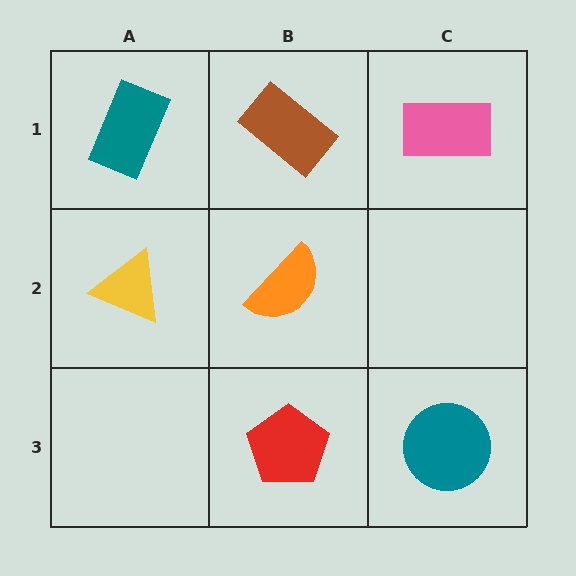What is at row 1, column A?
A teal rectangle.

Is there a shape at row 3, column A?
No, that cell is empty.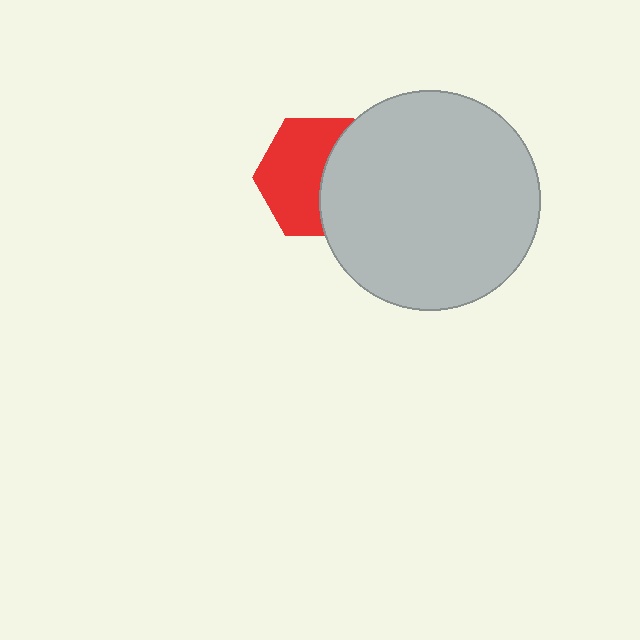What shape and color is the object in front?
The object in front is a light gray circle.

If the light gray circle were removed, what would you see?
You would see the complete red hexagon.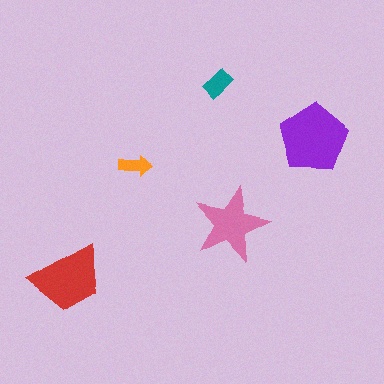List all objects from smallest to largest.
The orange arrow, the teal rectangle, the pink star, the red trapezoid, the purple pentagon.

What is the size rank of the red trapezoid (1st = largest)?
2nd.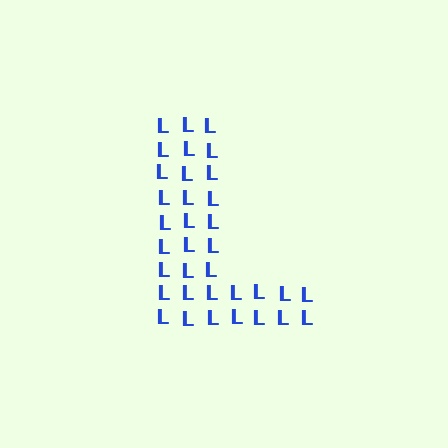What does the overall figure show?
The overall figure shows the letter L.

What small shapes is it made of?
It is made of small letter L's.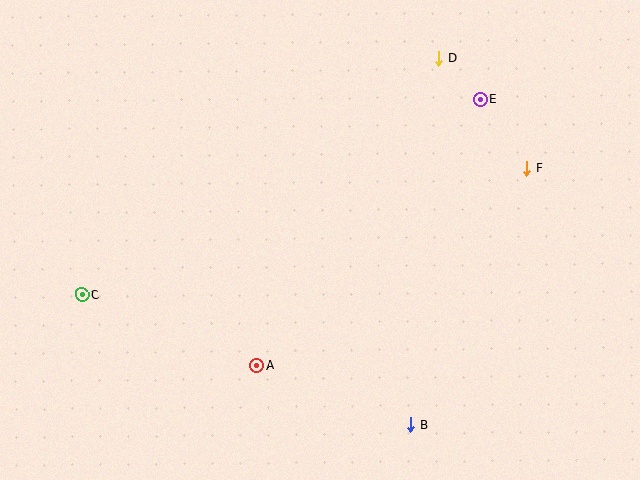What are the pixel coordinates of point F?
Point F is at (527, 168).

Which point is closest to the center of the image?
Point A at (257, 366) is closest to the center.